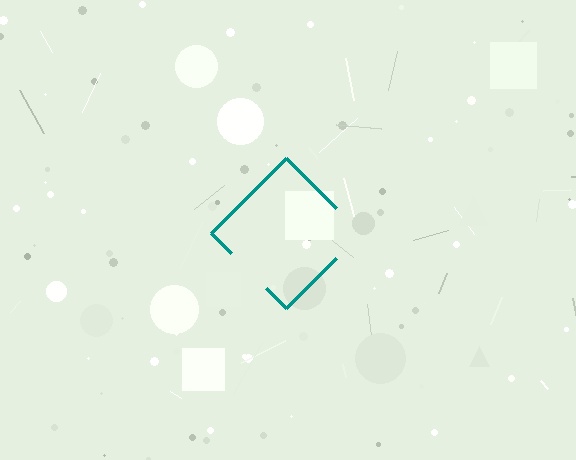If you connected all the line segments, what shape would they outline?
They would outline a diamond.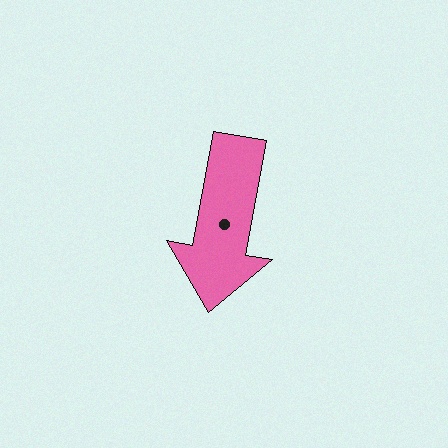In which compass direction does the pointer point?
South.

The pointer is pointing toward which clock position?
Roughly 6 o'clock.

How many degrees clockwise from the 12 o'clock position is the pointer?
Approximately 190 degrees.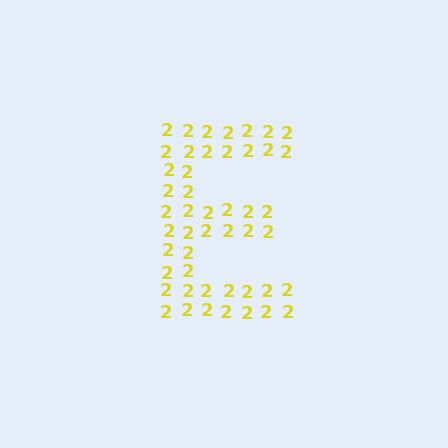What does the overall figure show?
The overall figure shows the letter E.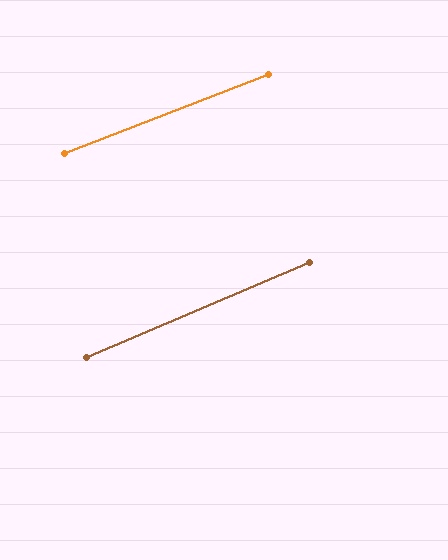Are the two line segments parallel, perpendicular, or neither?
Parallel — their directions differ by only 1.6°.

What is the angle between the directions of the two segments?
Approximately 2 degrees.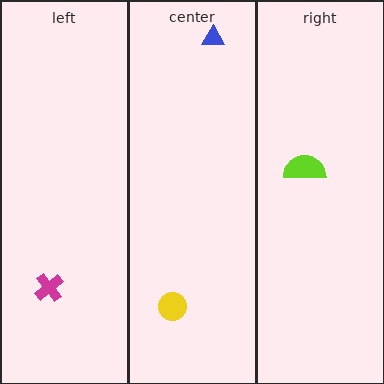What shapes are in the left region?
The magenta cross.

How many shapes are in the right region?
1.